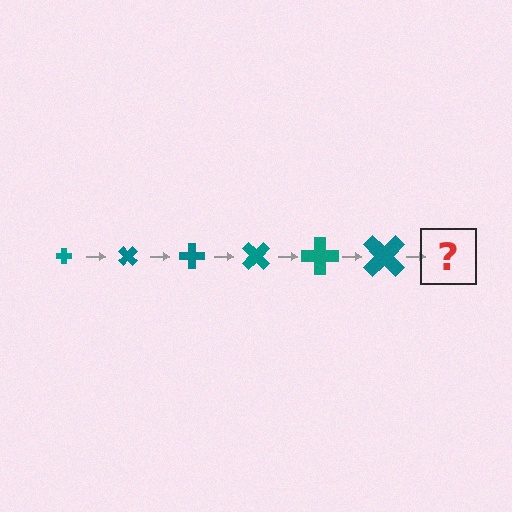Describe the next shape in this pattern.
It should be a cross, larger than the previous one and rotated 270 degrees from the start.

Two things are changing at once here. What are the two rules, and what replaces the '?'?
The two rules are that the cross grows larger each step and it rotates 45 degrees each step. The '?' should be a cross, larger than the previous one and rotated 270 degrees from the start.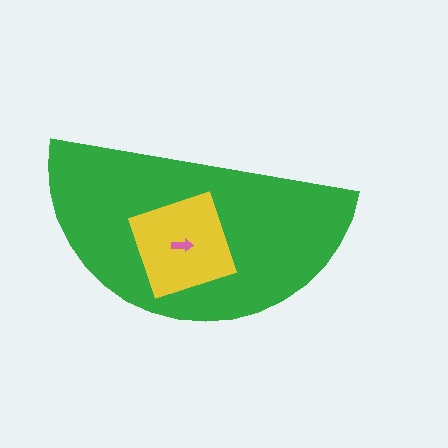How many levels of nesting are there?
3.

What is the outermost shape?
The green semicircle.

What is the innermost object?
The pink arrow.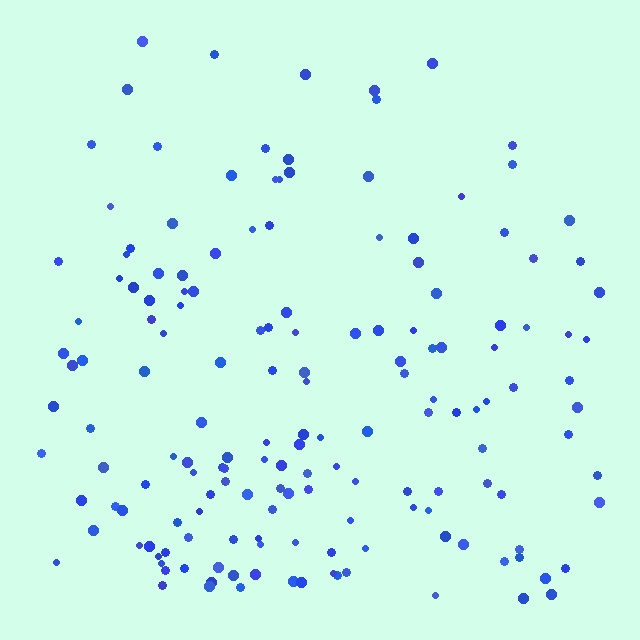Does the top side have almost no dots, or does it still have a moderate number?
Still a moderate number, just noticeably fewer than the bottom.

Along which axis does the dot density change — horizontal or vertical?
Vertical.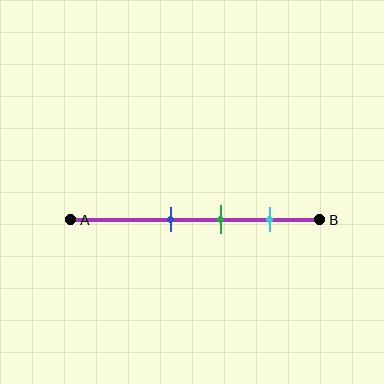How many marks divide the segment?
There are 3 marks dividing the segment.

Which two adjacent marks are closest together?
The blue and green marks are the closest adjacent pair.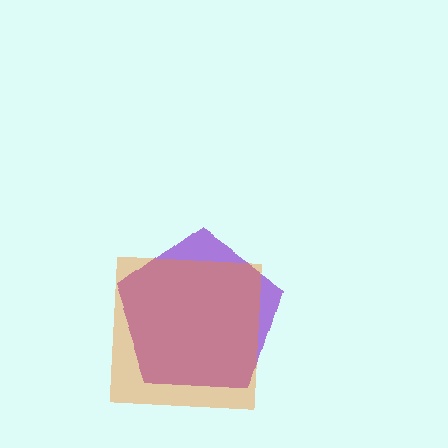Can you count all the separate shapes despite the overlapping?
Yes, there are 2 separate shapes.